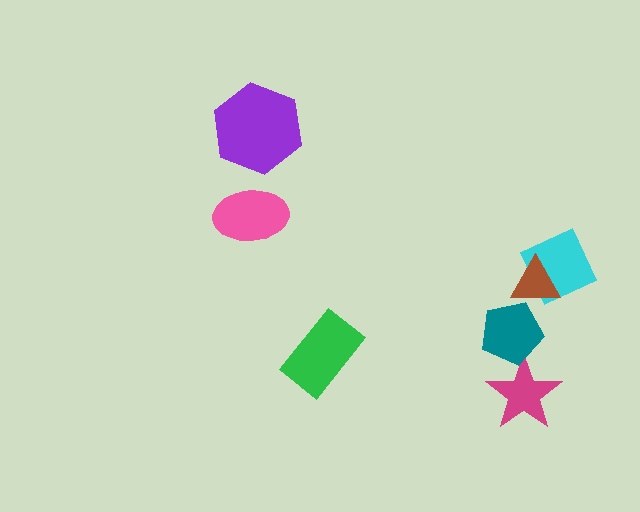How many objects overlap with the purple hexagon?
0 objects overlap with the purple hexagon.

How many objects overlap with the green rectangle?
0 objects overlap with the green rectangle.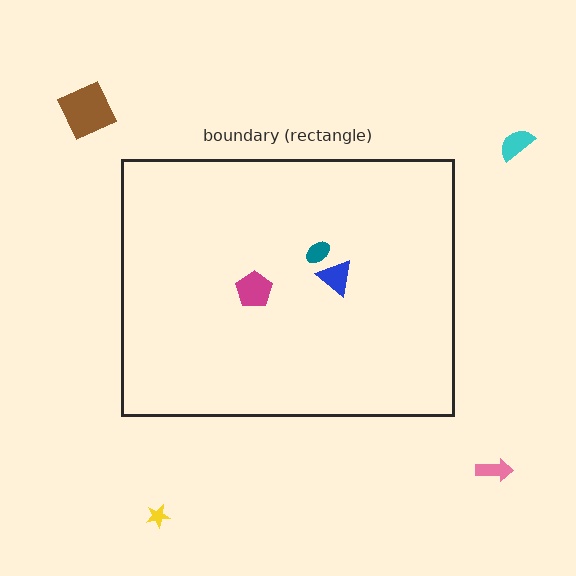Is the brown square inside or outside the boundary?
Outside.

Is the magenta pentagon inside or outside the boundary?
Inside.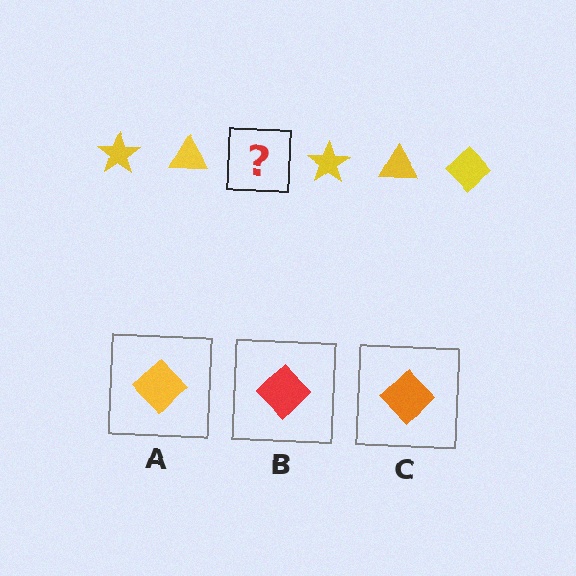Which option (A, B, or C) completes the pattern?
A.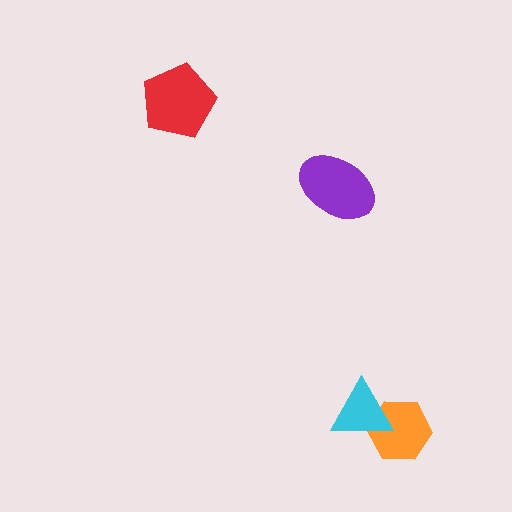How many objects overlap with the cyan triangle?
1 object overlaps with the cyan triangle.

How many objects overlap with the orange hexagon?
1 object overlaps with the orange hexagon.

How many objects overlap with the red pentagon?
0 objects overlap with the red pentagon.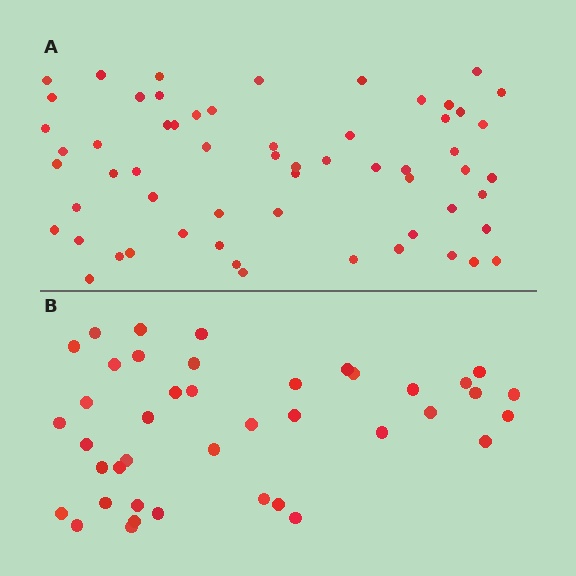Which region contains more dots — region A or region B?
Region A (the top region) has more dots.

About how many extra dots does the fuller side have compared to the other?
Region A has approximately 20 more dots than region B.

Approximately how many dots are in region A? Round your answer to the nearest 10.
About 60 dots.